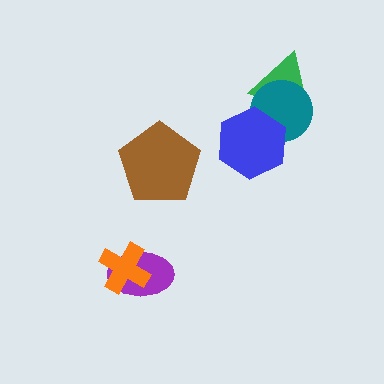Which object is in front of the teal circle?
The blue hexagon is in front of the teal circle.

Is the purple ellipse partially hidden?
Yes, it is partially covered by another shape.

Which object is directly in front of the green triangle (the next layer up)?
The teal circle is directly in front of the green triangle.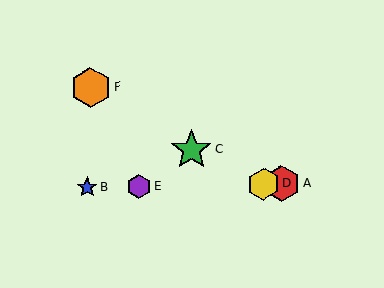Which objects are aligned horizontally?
Objects A, B, D, E are aligned horizontally.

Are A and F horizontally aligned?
No, A is at y≈183 and F is at y≈87.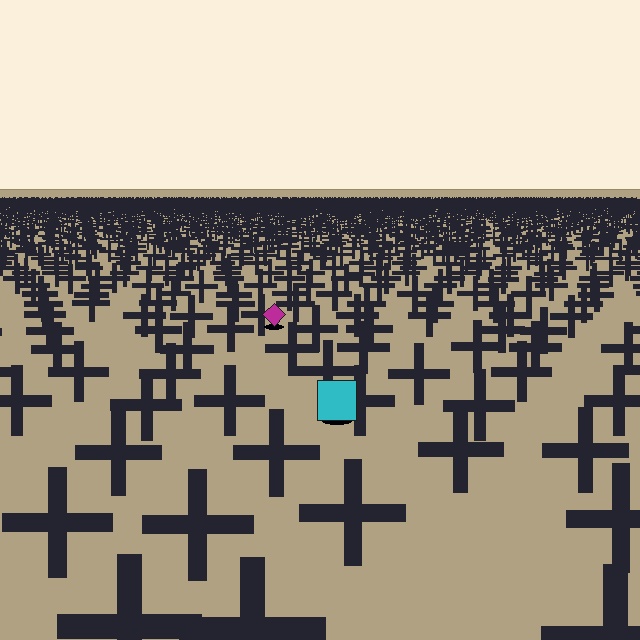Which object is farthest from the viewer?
The magenta diamond is farthest from the viewer. It appears smaller and the ground texture around it is denser.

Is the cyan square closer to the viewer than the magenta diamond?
Yes. The cyan square is closer — you can tell from the texture gradient: the ground texture is coarser near it.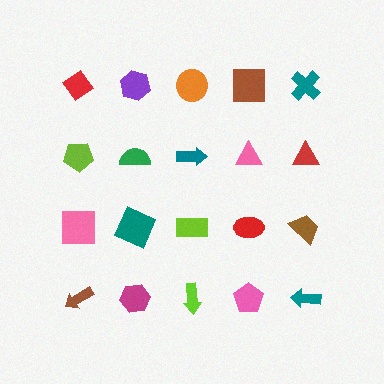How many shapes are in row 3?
5 shapes.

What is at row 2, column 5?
A red triangle.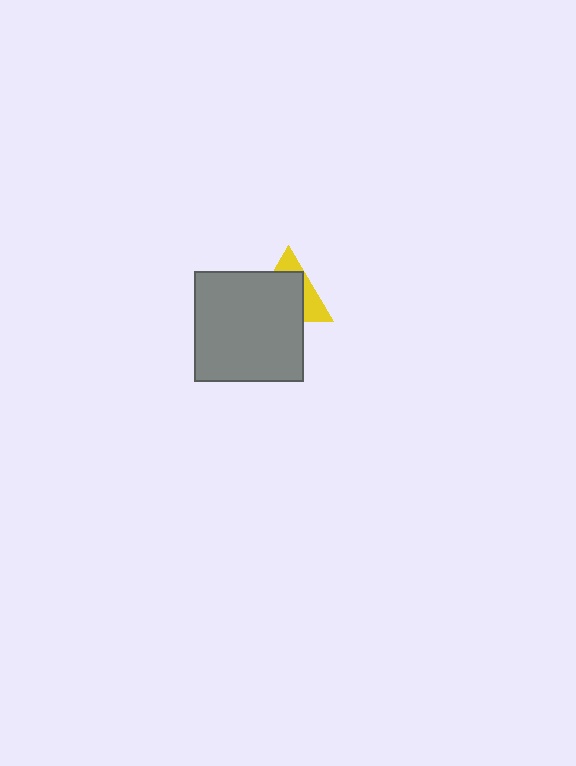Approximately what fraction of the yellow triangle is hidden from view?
Roughly 65% of the yellow triangle is hidden behind the gray square.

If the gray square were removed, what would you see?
You would see the complete yellow triangle.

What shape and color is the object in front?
The object in front is a gray square.